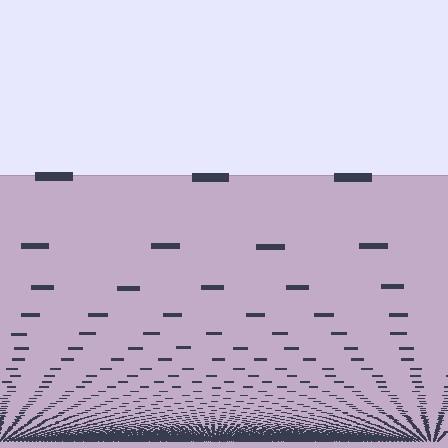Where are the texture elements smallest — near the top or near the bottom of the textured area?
Near the bottom.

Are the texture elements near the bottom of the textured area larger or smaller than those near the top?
Smaller. The gradient is inverted — elements near the bottom are smaller and denser.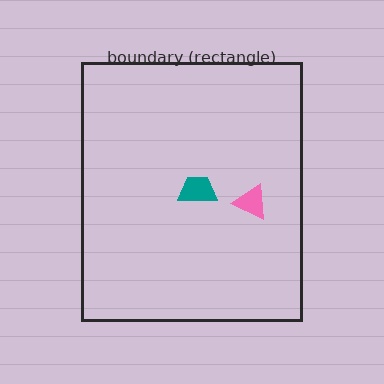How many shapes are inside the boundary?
2 inside, 0 outside.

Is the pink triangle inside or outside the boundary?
Inside.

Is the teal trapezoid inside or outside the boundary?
Inside.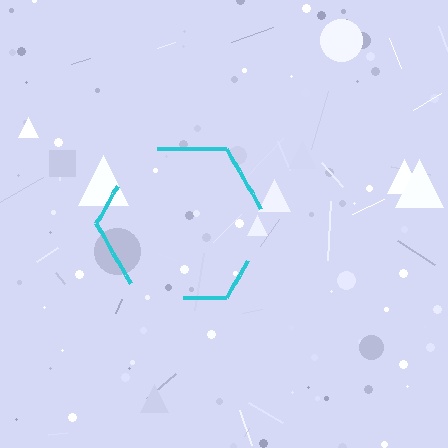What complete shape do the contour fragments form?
The contour fragments form a hexagon.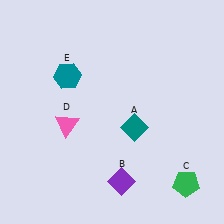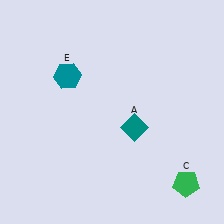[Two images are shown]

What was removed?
The purple diamond (B), the pink triangle (D) were removed in Image 2.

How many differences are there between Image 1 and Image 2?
There are 2 differences between the two images.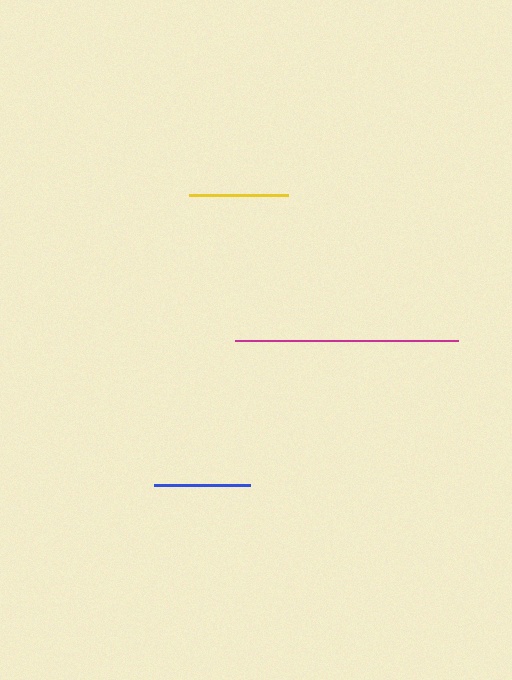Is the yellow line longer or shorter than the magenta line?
The magenta line is longer than the yellow line.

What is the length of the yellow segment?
The yellow segment is approximately 98 pixels long.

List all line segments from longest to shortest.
From longest to shortest: magenta, yellow, blue.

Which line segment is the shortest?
The blue line is the shortest at approximately 96 pixels.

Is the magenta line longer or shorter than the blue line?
The magenta line is longer than the blue line.